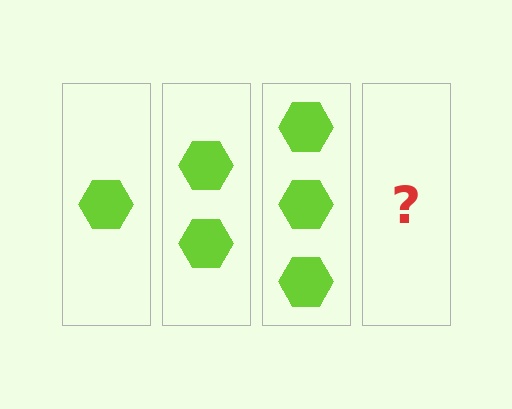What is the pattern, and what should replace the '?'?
The pattern is that each step adds one more hexagon. The '?' should be 4 hexagons.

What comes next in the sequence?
The next element should be 4 hexagons.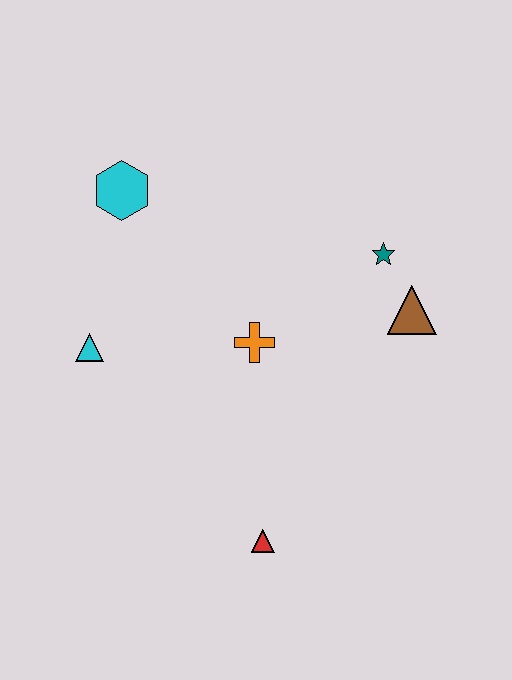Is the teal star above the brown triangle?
Yes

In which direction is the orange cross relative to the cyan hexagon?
The orange cross is below the cyan hexagon.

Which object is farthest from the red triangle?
The cyan hexagon is farthest from the red triangle.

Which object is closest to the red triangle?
The orange cross is closest to the red triangle.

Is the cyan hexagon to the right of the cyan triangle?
Yes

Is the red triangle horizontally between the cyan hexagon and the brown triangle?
Yes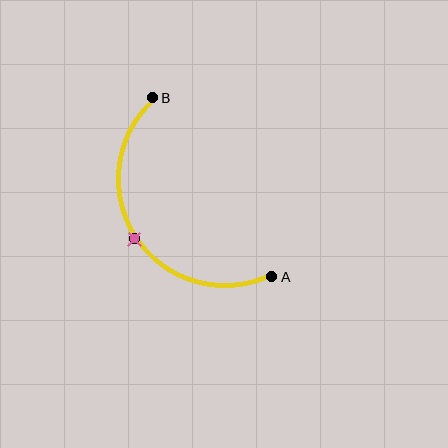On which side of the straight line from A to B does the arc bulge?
The arc bulges below and to the left of the straight line connecting A and B.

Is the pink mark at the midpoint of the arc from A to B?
Yes. The pink mark lies on the arc at equal arc-length from both A and B — it is the arc midpoint.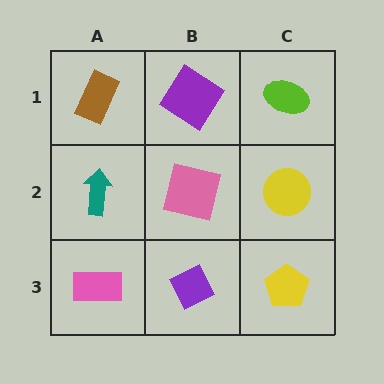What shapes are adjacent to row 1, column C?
A yellow circle (row 2, column C), a purple diamond (row 1, column B).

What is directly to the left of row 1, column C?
A purple diamond.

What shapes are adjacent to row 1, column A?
A teal arrow (row 2, column A), a purple diamond (row 1, column B).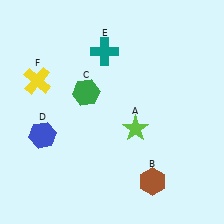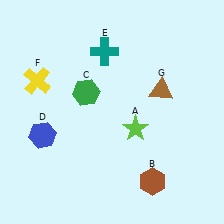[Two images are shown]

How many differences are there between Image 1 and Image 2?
There is 1 difference between the two images.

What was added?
A brown triangle (G) was added in Image 2.